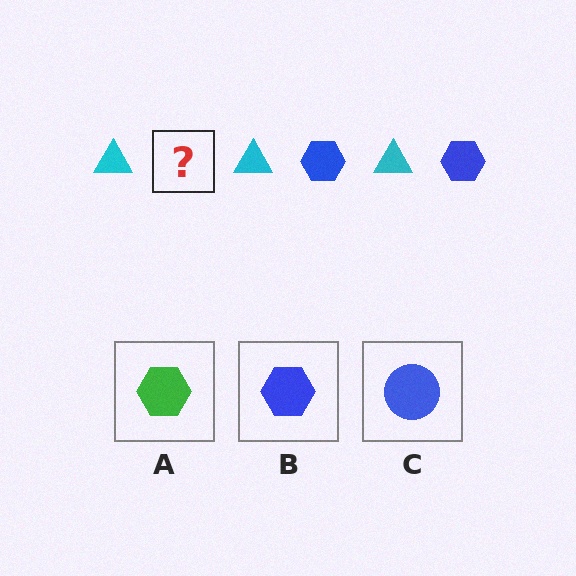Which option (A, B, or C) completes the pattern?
B.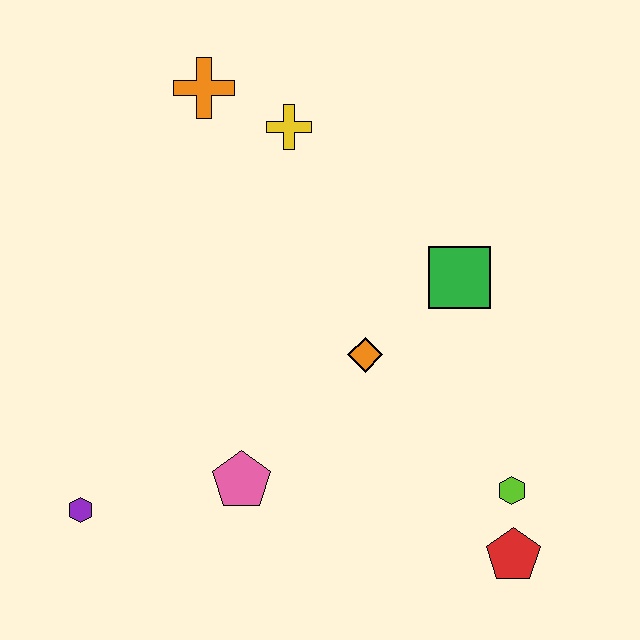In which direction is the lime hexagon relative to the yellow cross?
The lime hexagon is below the yellow cross.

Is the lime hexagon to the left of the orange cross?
No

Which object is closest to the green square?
The orange diamond is closest to the green square.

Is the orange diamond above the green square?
No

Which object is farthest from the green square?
The purple hexagon is farthest from the green square.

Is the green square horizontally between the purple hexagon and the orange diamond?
No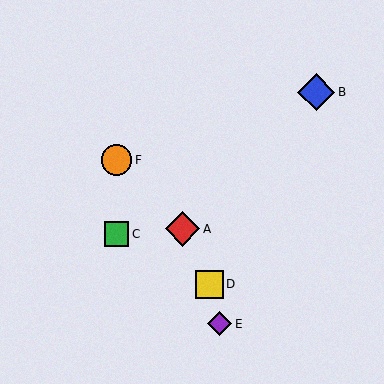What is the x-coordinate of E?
Object E is at x≈219.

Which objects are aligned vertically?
Objects C, F are aligned vertically.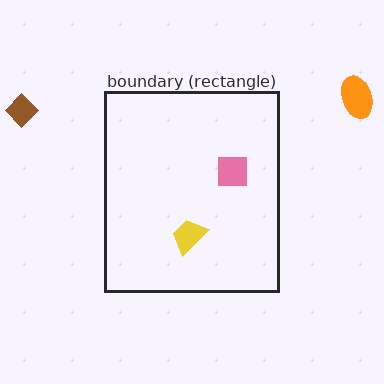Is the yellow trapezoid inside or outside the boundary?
Inside.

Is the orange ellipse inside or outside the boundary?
Outside.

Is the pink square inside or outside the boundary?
Inside.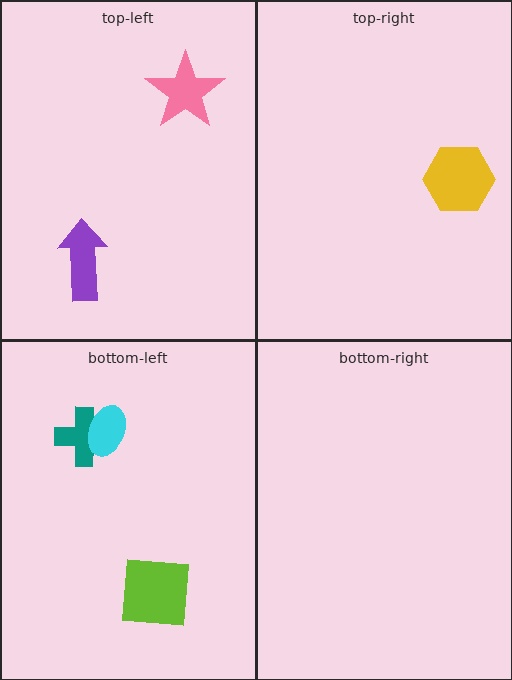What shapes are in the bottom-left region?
The lime square, the teal cross, the cyan ellipse.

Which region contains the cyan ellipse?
The bottom-left region.